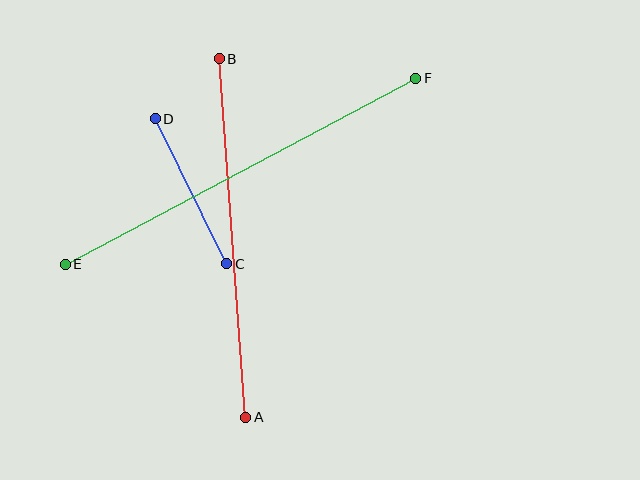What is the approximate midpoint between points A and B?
The midpoint is at approximately (233, 238) pixels.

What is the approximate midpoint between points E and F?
The midpoint is at approximately (241, 171) pixels.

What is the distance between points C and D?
The distance is approximately 162 pixels.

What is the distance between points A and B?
The distance is approximately 360 pixels.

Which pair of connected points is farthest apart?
Points E and F are farthest apart.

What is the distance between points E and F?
The distance is approximately 397 pixels.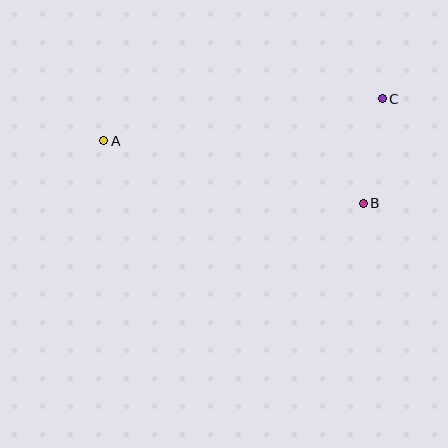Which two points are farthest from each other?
Points A and C are farthest from each other.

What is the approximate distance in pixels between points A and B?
The distance between A and B is approximately 267 pixels.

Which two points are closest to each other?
Points B and C are closest to each other.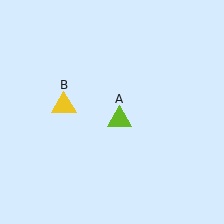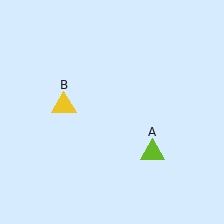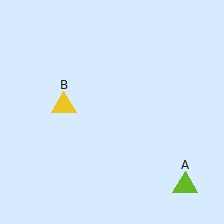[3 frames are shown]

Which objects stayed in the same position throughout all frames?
Yellow triangle (object B) remained stationary.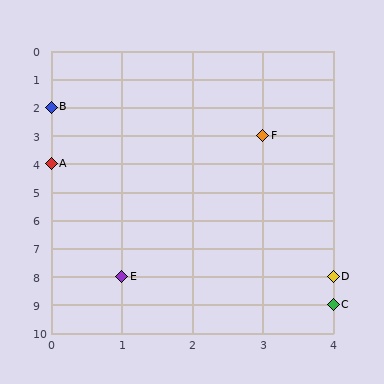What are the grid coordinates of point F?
Point F is at grid coordinates (3, 3).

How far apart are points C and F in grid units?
Points C and F are 1 column and 6 rows apart (about 6.1 grid units diagonally).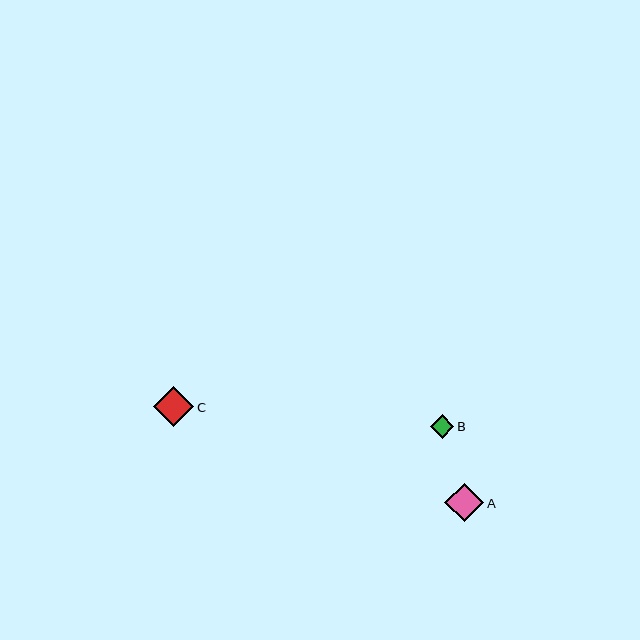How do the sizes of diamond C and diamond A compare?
Diamond C and diamond A are approximately the same size.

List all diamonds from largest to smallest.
From largest to smallest: C, A, B.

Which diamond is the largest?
Diamond C is the largest with a size of approximately 40 pixels.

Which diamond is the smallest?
Diamond B is the smallest with a size of approximately 24 pixels.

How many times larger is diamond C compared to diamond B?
Diamond C is approximately 1.7 times the size of diamond B.